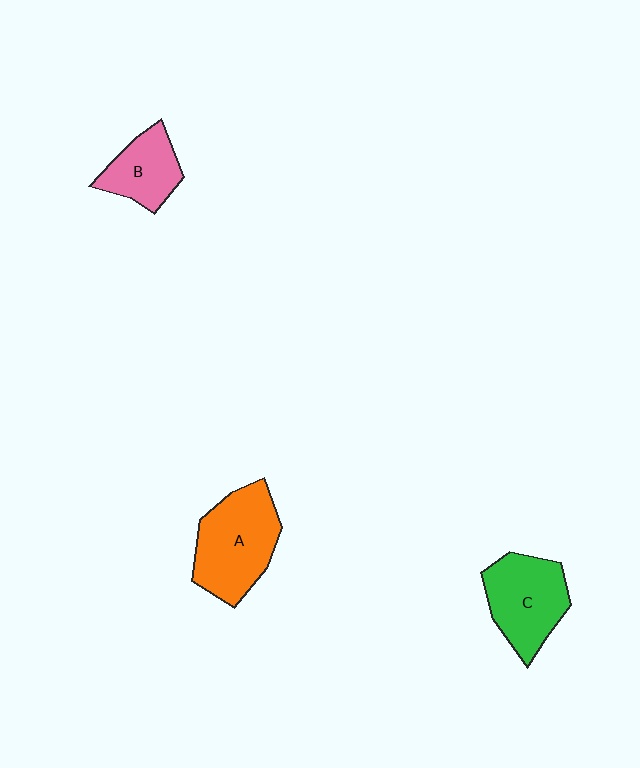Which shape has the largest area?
Shape A (orange).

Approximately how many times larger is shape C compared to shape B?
Approximately 1.4 times.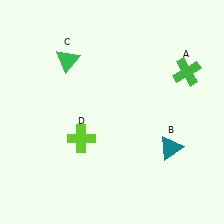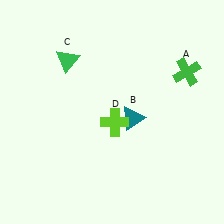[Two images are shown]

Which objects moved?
The objects that moved are: the teal triangle (B), the lime cross (D).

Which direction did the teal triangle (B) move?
The teal triangle (B) moved left.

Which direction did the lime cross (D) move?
The lime cross (D) moved right.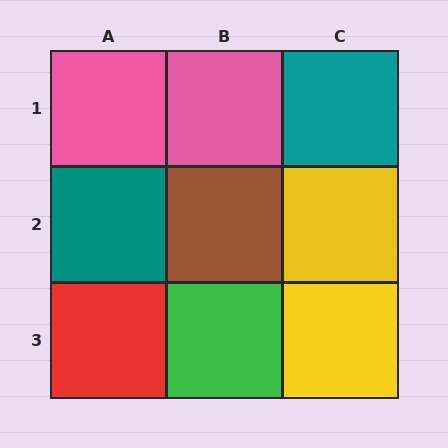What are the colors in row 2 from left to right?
Teal, brown, yellow.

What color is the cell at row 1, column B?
Pink.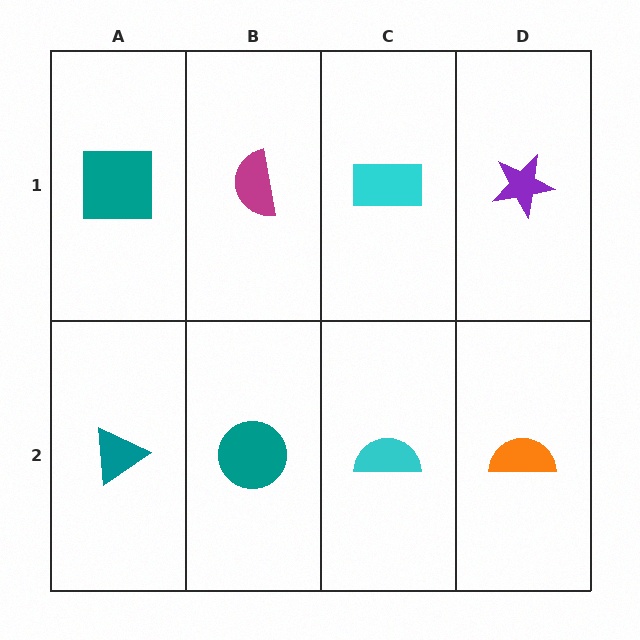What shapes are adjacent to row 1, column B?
A teal circle (row 2, column B), a teal square (row 1, column A), a cyan rectangle (row 1, column C).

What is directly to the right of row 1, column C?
A purple star.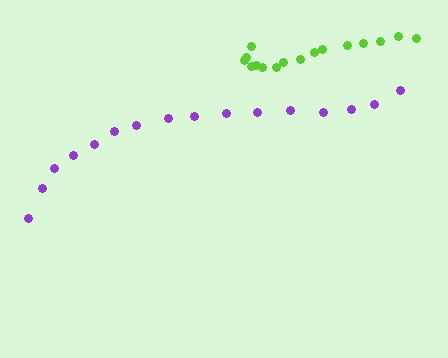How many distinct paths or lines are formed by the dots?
There are 2 distinct paths.